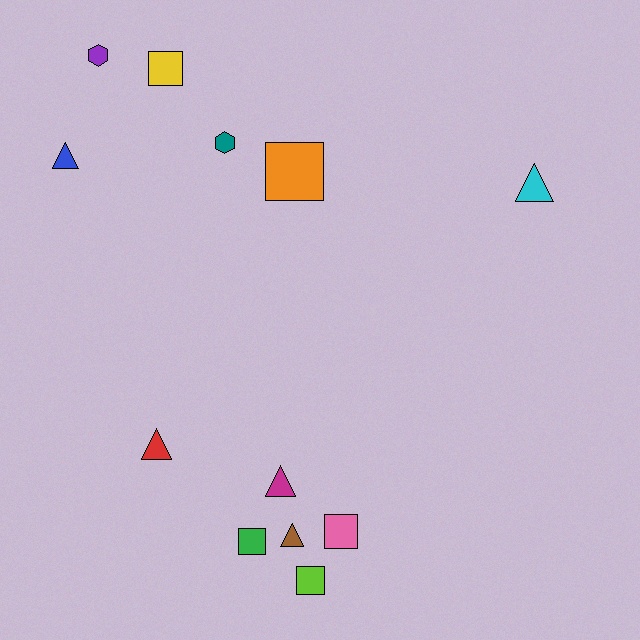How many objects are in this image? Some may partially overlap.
There are 12 objects.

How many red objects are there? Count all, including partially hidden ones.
There is 1 red object.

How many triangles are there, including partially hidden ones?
There are 5 triangles.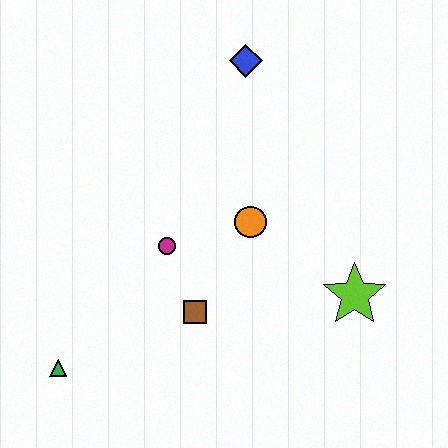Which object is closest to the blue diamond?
The orange circle is closest to the blue diamond.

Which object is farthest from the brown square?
The blue diamond is farthest from the brown square.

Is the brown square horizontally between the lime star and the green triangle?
Yes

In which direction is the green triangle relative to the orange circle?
The green triangle is to the left of the orange circle.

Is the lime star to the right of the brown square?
Yes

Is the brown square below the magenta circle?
Yes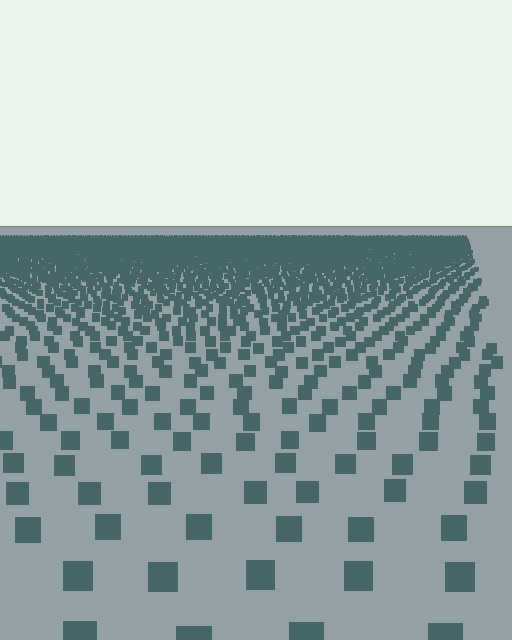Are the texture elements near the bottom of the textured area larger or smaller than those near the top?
Larger. Near the bottom, elements are closer to the viewer and appear at a bigger on-screen size.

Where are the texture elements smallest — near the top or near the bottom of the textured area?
Near the top.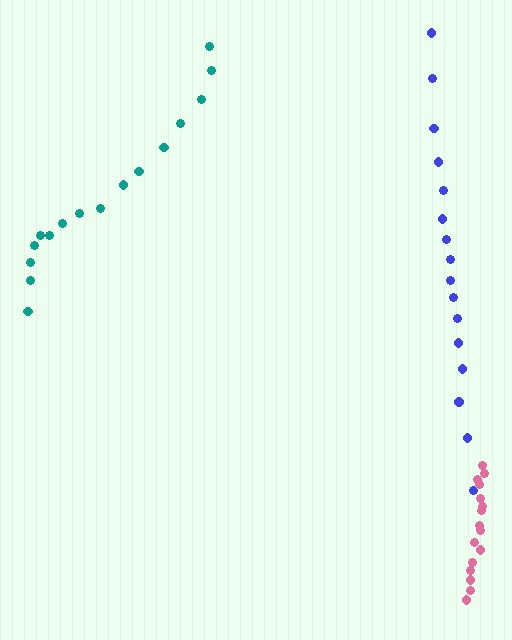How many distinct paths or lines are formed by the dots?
There are 3 distinct paths.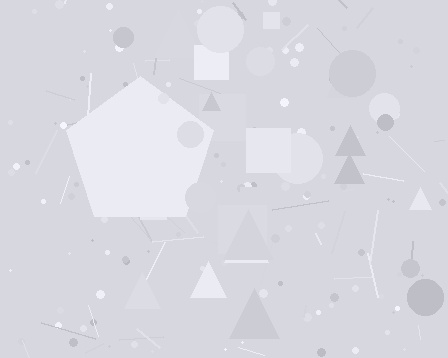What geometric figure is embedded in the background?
A pentagon is embedded in the background.